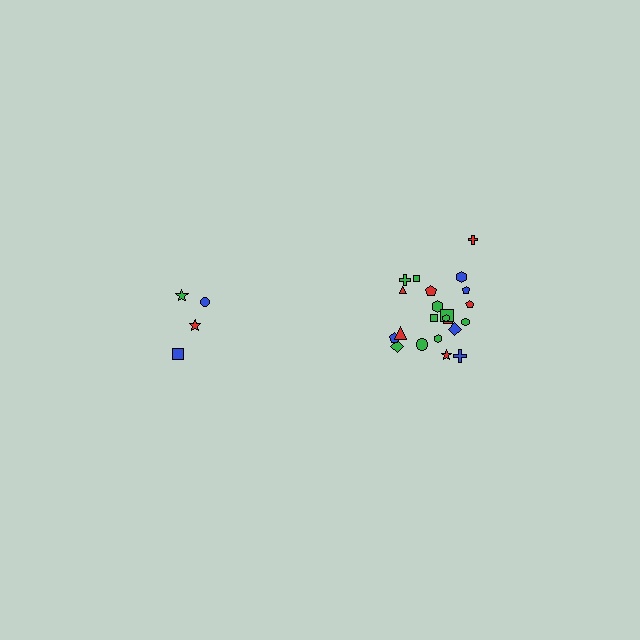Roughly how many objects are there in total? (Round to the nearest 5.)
Roughly 25 objects in total.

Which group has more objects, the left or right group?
The right group.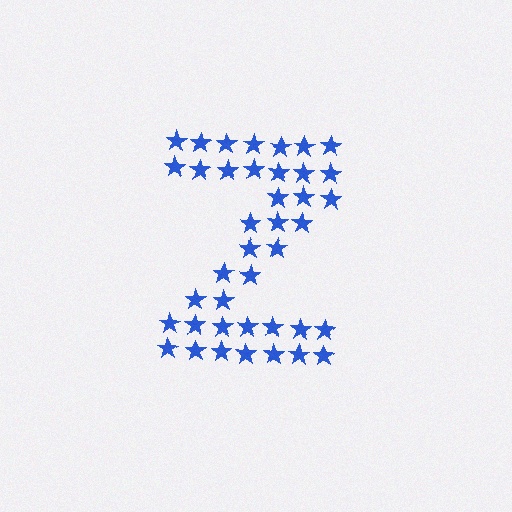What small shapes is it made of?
It is made of small stars.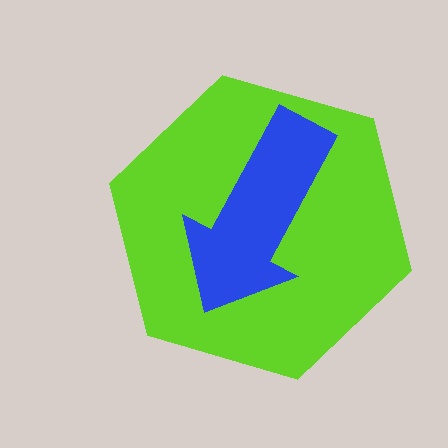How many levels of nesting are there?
2.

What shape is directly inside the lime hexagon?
The blue arrow.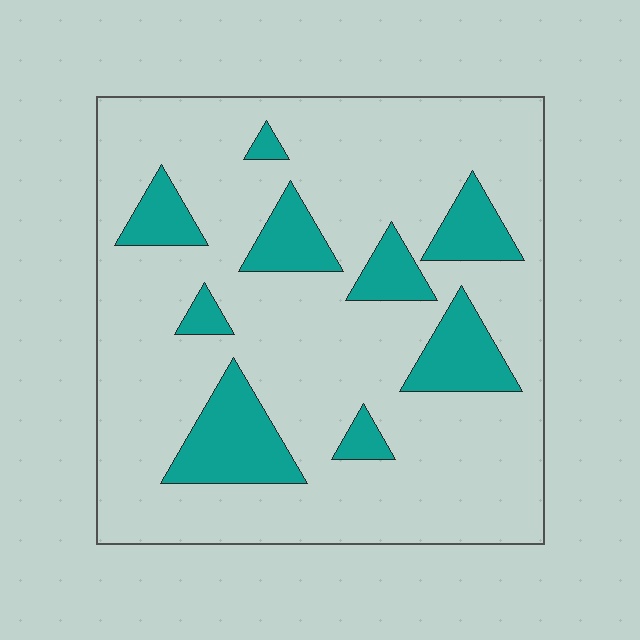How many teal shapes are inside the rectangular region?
9.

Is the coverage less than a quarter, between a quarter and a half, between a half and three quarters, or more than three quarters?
Less than a quarter.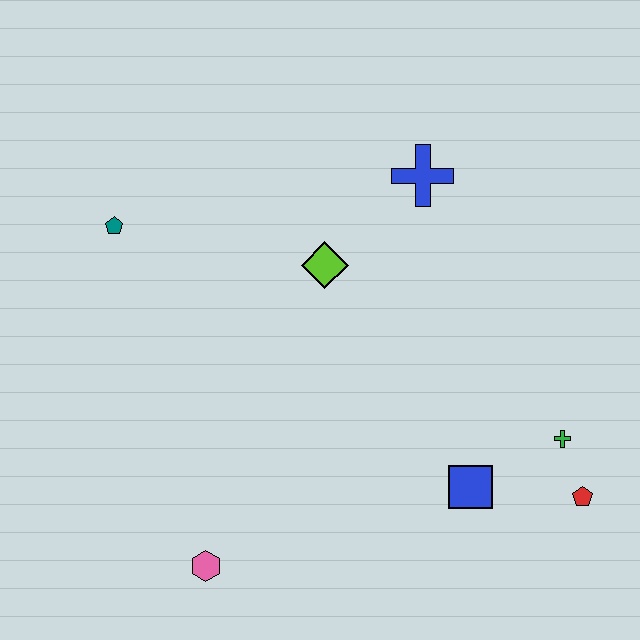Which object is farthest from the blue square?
The teal pentagon is farthest from the blue square.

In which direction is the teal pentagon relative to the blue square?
The teal pentagon is to the left of the blue square.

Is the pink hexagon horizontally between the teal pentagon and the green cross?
Yes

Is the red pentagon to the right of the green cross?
Yes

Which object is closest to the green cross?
The red pentagon is closest to the green cross.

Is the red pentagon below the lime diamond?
Yes